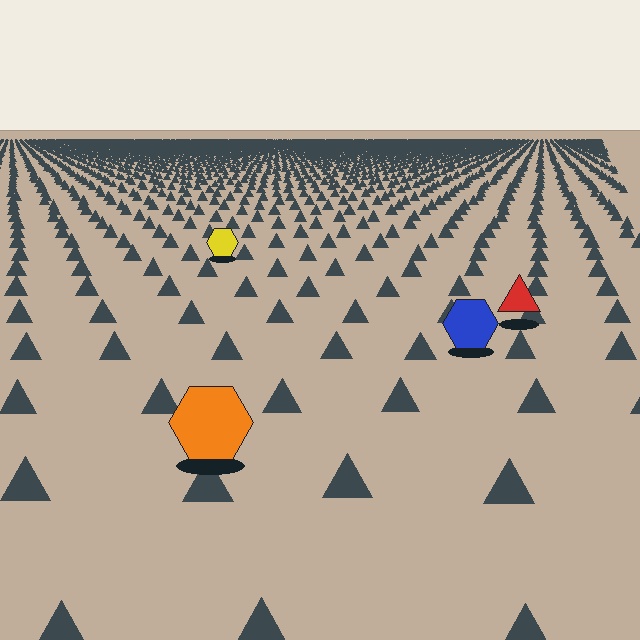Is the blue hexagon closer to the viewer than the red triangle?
Yes. The blue hexagon is closer — you can tell from the texture gradient: the ground texture is coarser near it.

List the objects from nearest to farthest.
From nearest to farthest: the orange hexagon, the blue hexagon, the red triangle, the yellow hexagon.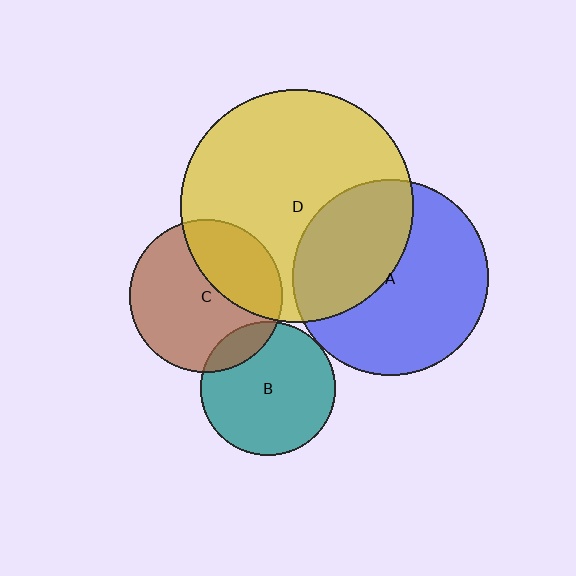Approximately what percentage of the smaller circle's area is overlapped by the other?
Approximately 15%.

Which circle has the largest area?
Circle D (yellow).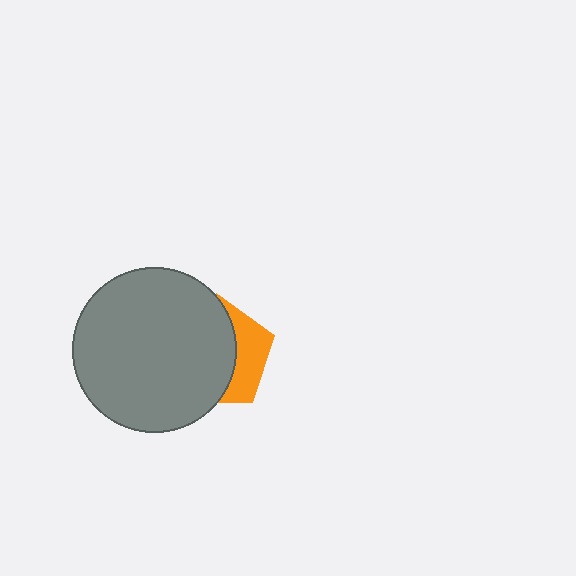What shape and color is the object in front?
The object in front is a gray circle.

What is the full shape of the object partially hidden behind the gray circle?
The partially hidden object is an orange pentagon.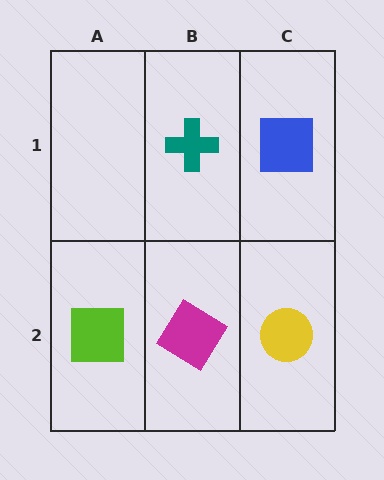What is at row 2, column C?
A yellow circle.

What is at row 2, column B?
A magenta diamond.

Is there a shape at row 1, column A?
No, that cell is empty.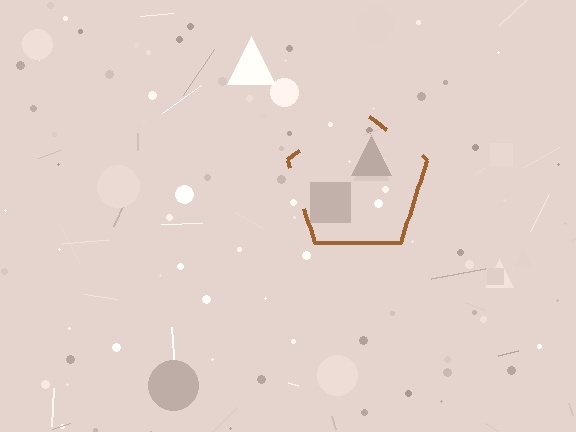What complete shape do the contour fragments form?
The contour fragments form a pentagon.